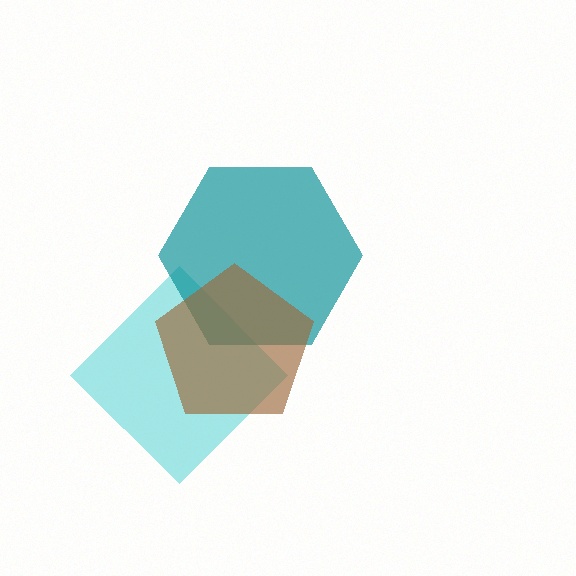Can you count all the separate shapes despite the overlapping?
Yes, there are 3 separate shapes.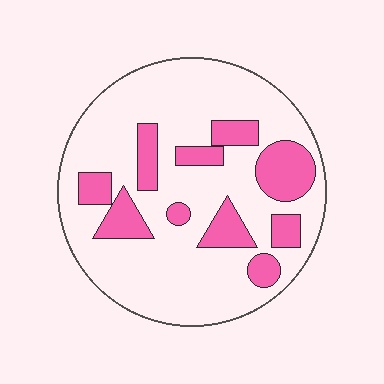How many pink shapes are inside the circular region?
10.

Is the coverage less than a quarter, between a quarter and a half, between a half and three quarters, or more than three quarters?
Less than a quarter.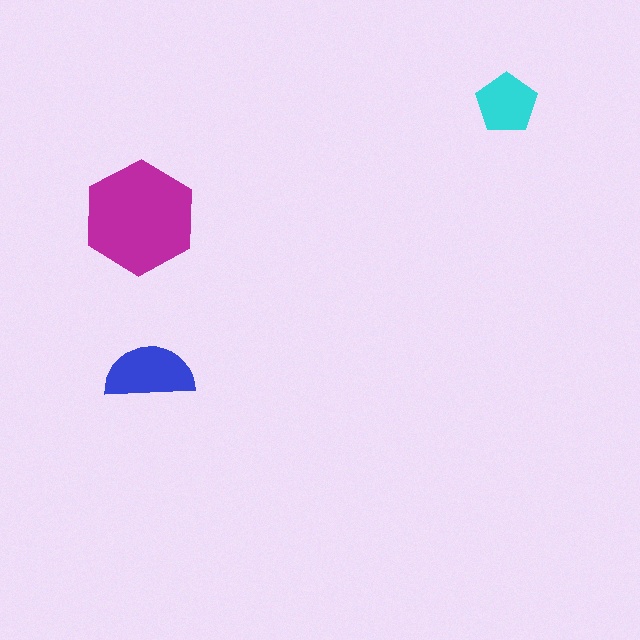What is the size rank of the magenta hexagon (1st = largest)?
1st.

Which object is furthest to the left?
The magenta hexagon is leftmost.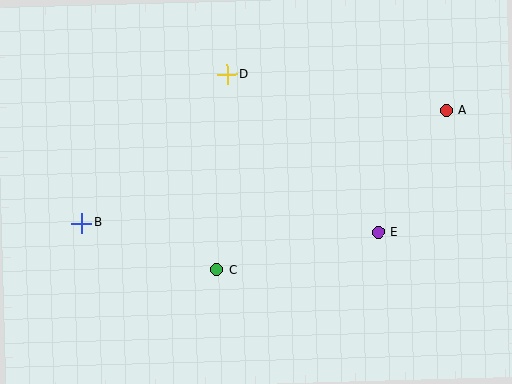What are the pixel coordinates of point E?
Point E is at (379, 232).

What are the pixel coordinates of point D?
Point D is at (227, 74).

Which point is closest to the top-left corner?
Point B is closest to the top-left corner.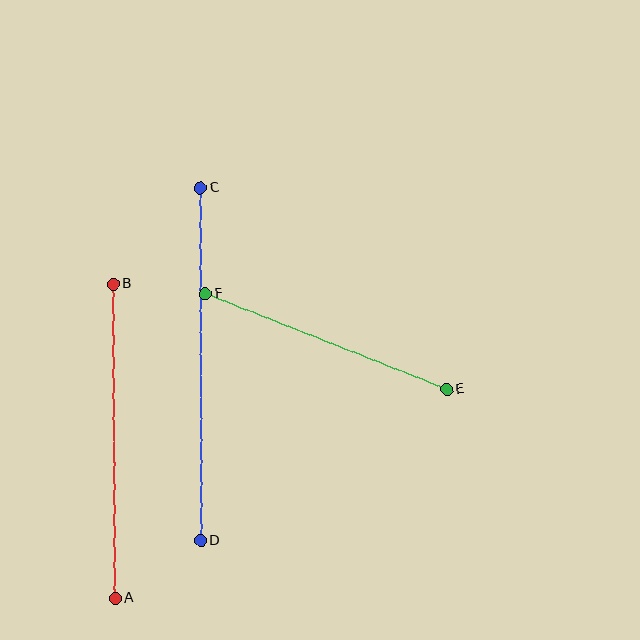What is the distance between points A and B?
The distance is approximately 314 pixels.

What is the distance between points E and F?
The distance is approximately 260 pixels.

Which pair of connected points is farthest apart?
Points C and D are farthest apart.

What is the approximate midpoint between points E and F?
The midpoint is at approximately (326, 342) pixels.